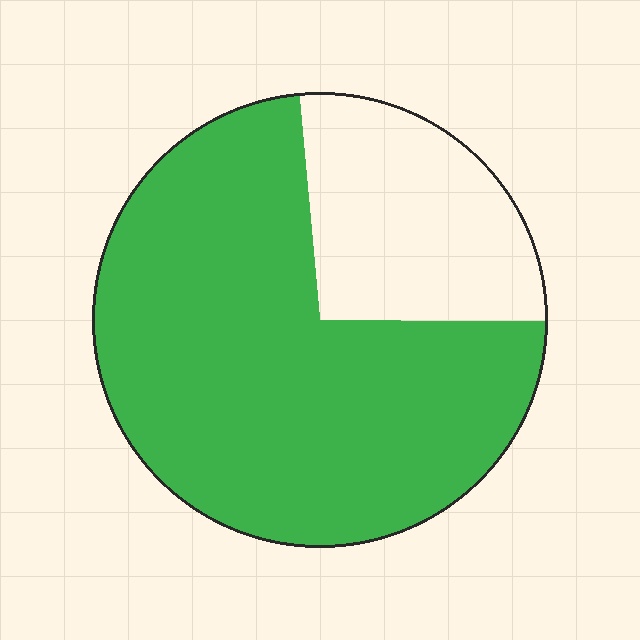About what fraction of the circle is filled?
About three quarters (3/4).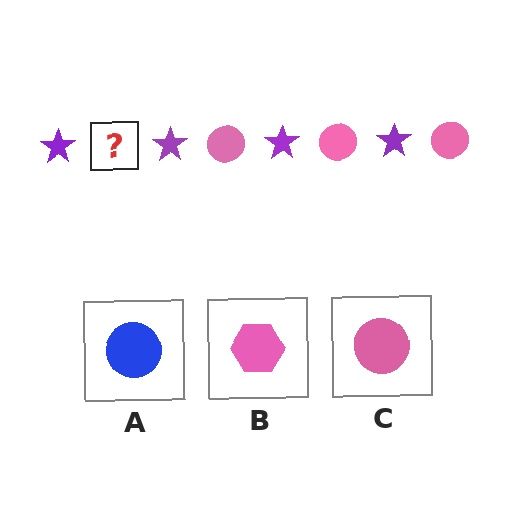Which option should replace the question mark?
Option C.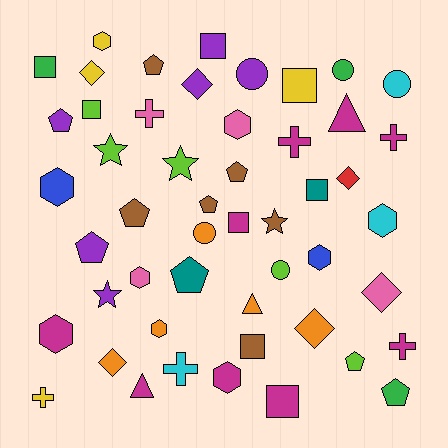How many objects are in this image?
There are 50 objects.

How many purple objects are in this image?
There are 6 purple objects.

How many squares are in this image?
There are 8 squares.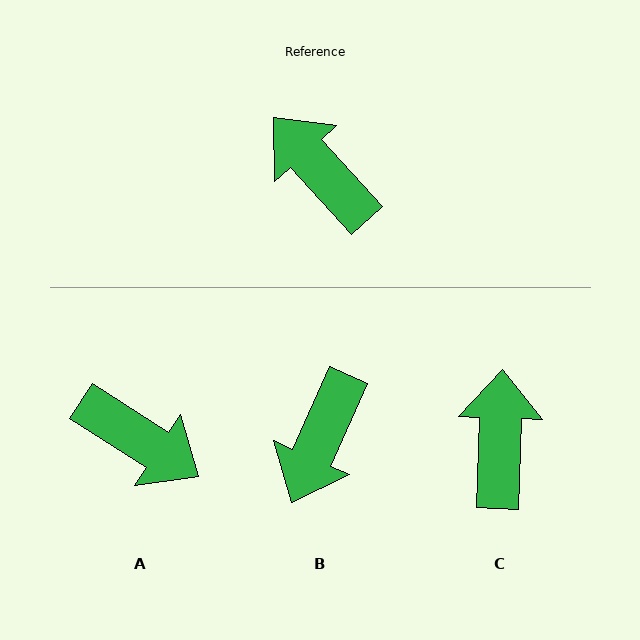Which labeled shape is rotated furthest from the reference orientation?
A, about 165 degrees away.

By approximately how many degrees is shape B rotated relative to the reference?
Approximately 114 degrees counter-clockwise.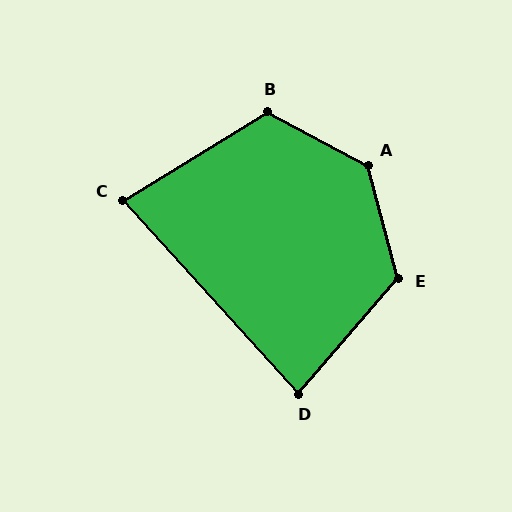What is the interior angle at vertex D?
Approximately 83 degrees (acute).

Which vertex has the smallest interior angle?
C, at approximately 79 degrees.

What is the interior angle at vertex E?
Approximately 124 degrees (obtuse).